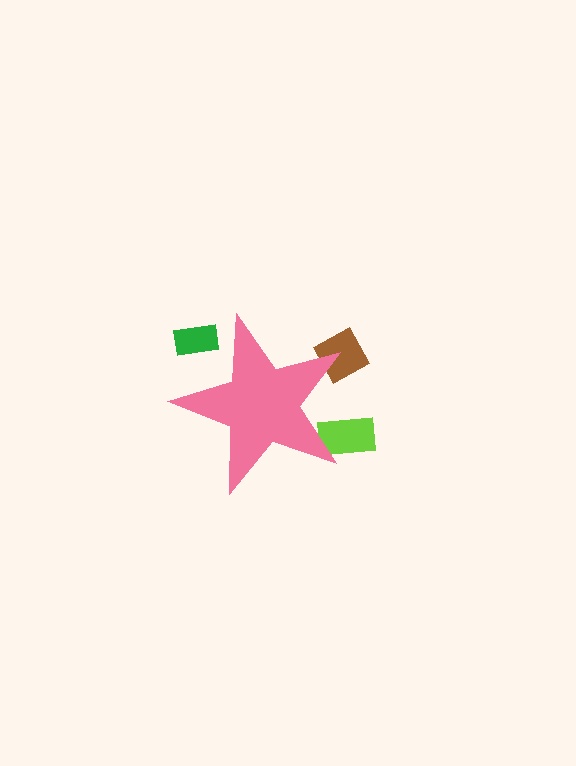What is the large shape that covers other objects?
A pink star.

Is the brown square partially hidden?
Yes, the brown square is partially hidden behind the pink star.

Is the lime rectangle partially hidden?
Yes, the lime rectangle is partially hidden behind the pink star.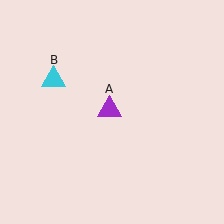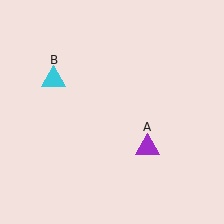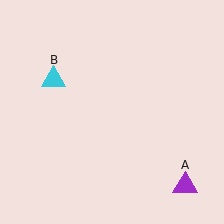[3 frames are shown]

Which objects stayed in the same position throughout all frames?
Cyan triangle (object B) remained stationary.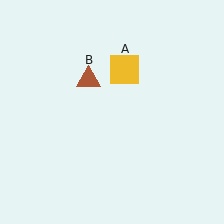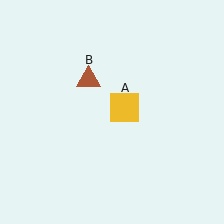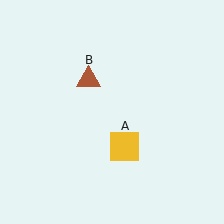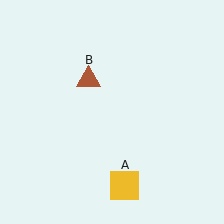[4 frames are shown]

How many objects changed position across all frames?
1 object changed position: yellow square (object A).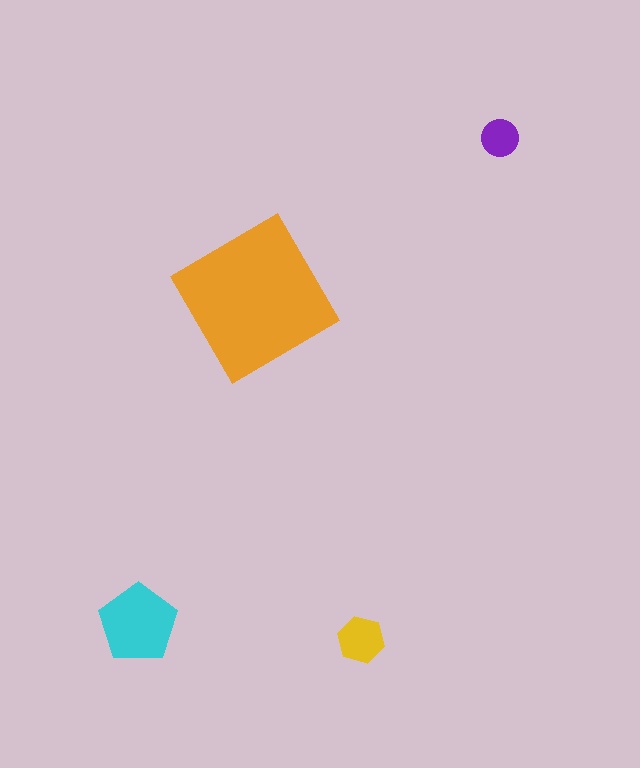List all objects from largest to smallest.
The orange diamond, the cyan pentagon, the yellow hexagon, the purple circle.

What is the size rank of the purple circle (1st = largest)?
4th.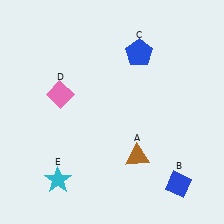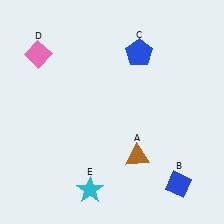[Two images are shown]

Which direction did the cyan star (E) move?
The cyan star (E) moved right.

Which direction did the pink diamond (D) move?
The pink diamond (D) moved up.